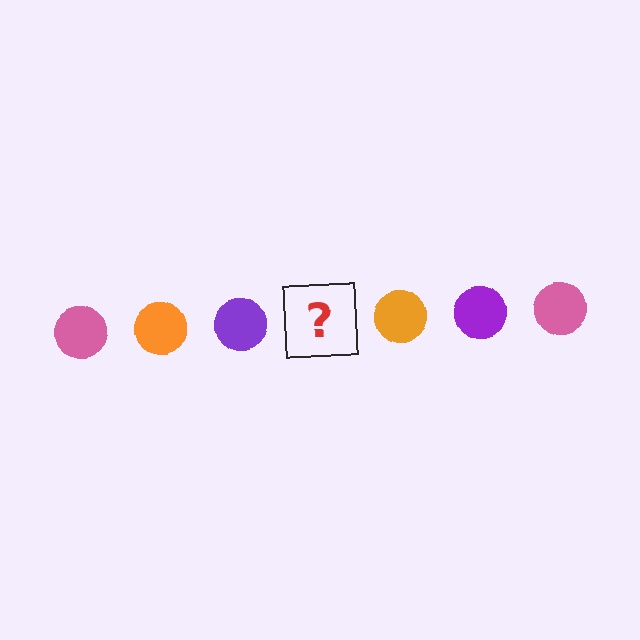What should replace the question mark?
The question mark should be replaced with a pink circle.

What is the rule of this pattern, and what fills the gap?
The rule is that the pattern cycles through pink, orange, purple circles. The gap should be filled with a pink circle.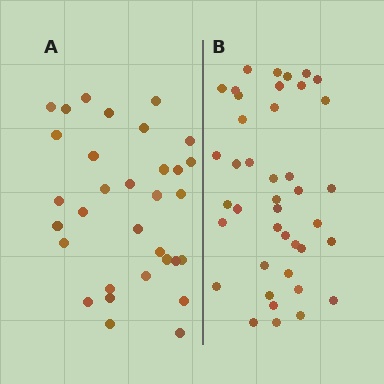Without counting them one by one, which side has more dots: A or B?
Region B (the right region) has more dots.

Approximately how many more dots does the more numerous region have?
Region B has roughly 8 or so more dots than region A.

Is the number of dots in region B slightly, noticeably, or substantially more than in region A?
Region B has noticeably more, but not dramatically so. The ratio is roughly 1.3 to 1.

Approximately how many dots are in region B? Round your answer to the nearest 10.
About 40 dots. (The exact count is 41, which rounds to 40.)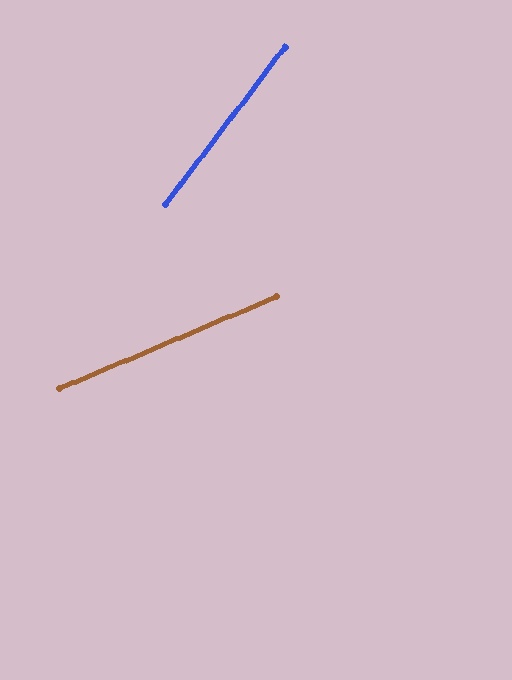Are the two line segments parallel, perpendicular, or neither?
Neither parallel nor perpendicular — they differ by about 30°.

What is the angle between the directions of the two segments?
Approximately 30 degrees.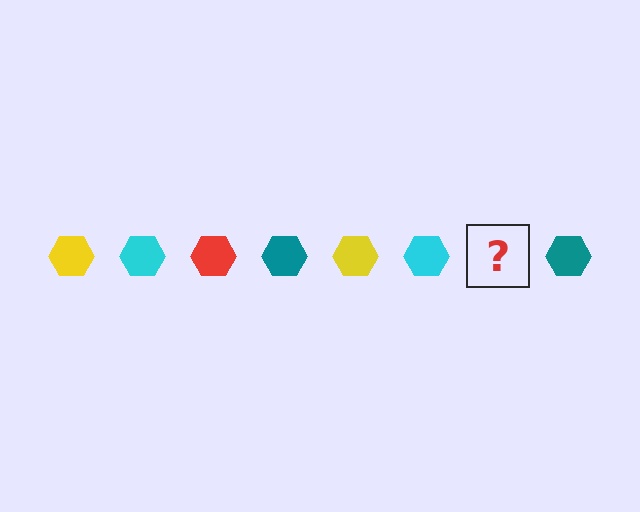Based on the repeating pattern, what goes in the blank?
The blank should be a red hexagon.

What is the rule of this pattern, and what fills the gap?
The rule is that the pattern cycles through yellow, cyan, red, teal hexagons. The gap should be filled with a red hexagon.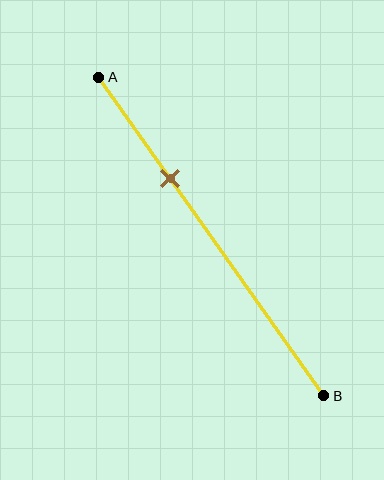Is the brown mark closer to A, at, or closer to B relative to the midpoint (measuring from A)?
The brown mark is closer to point A than the midpoint of segment AB.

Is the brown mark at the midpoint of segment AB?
No, the mark is at about 30% from A, not at the 50% midpoint.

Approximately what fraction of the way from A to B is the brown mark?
The brown mark is approximately 30% of the way from A to B.